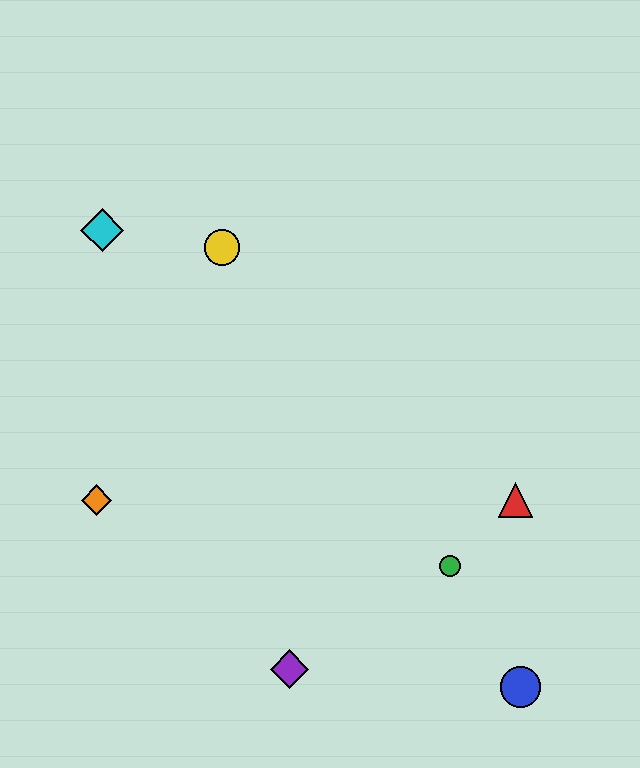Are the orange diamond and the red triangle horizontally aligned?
Yes, both are at y≈500.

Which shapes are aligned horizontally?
The red triangle, the orange diamond are aligned horizontally.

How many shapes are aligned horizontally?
2 shapes (the red triangle, the orange diamond) are aligned horizontally.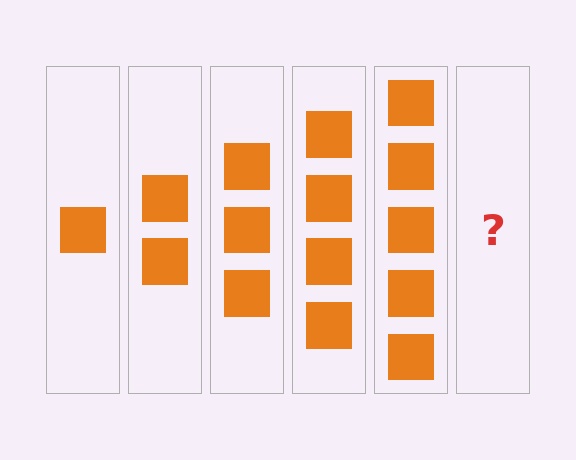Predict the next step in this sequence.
The next step is 6 squares.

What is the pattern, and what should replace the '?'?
The pattern is that each step adds one more square. The '?' should be 6 squares.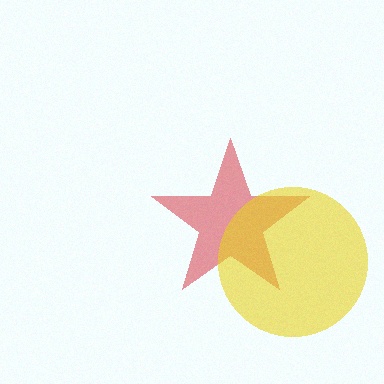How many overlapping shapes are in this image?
There are 2 overlapping shapes in the image.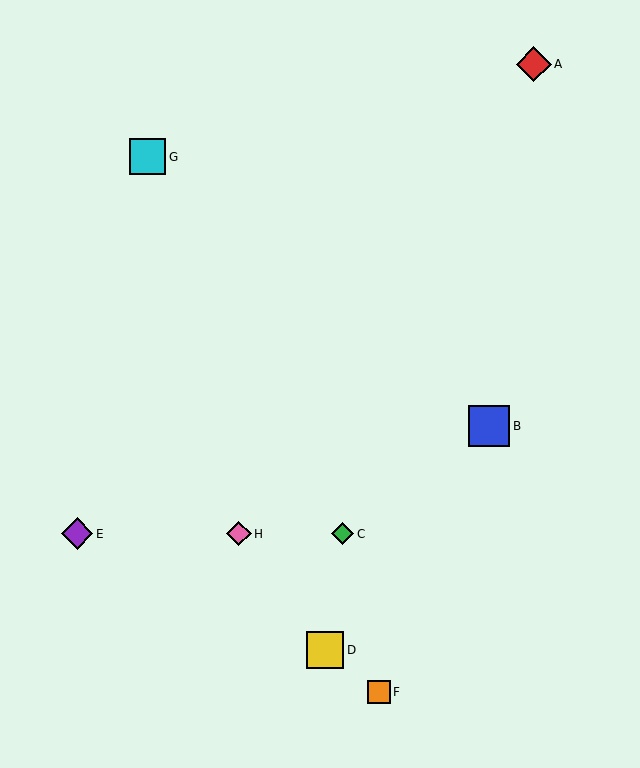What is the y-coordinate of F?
Object F is at y≈692.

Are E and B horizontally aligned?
No, E is at y≈534 and B is at y≈426.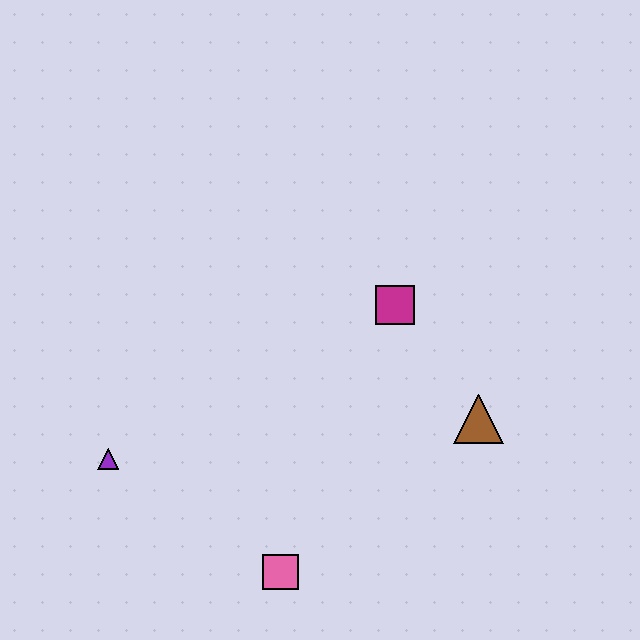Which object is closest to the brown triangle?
The magenta square is closest to the brown triangle.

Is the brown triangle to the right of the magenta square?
Yes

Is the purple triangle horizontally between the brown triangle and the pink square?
No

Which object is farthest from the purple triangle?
The brown triangle is farthest from the purple triangle.